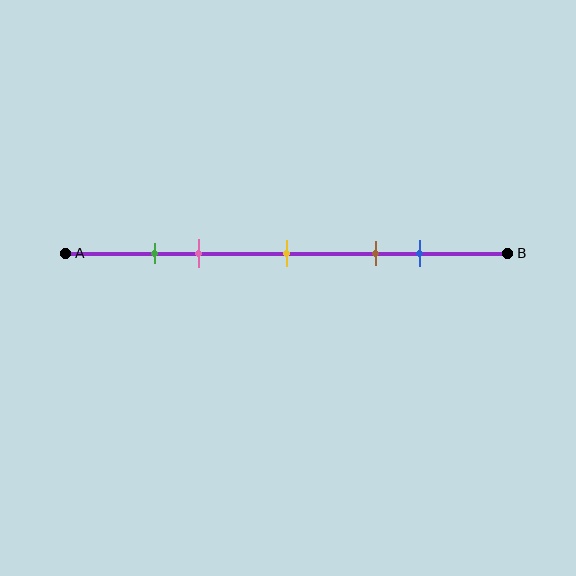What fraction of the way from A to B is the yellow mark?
The yellow mark is approximately 50% (0.5) of the way from A to B.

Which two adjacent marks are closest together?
The green and pink marks are the closest adjacent pair.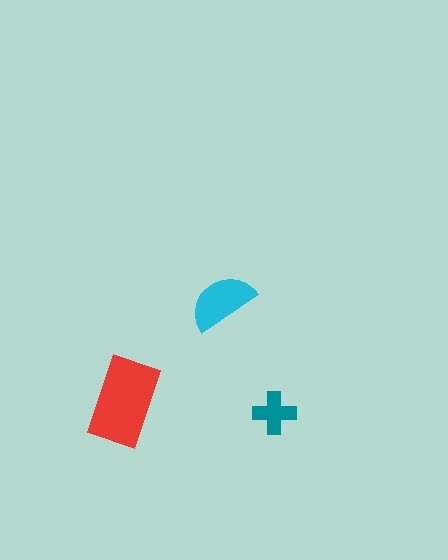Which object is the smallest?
The teal cross.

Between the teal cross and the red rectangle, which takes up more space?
The red rectangle.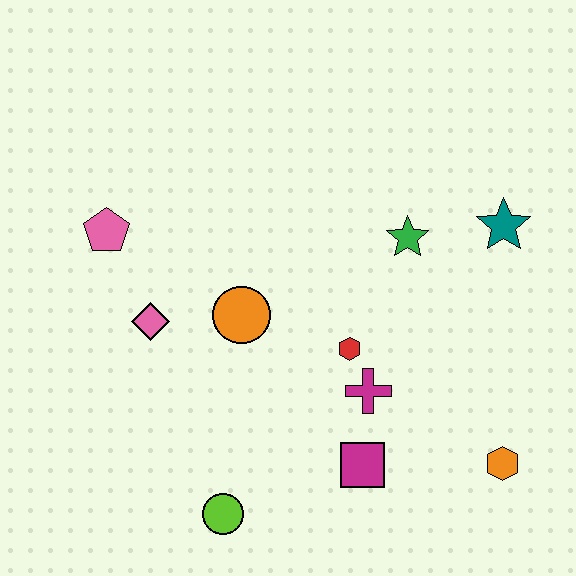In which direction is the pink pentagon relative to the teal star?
The pink pentagon is to the left of the teal star.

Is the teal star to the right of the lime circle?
Yes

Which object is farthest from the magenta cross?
The pink pentagon is farthest from the magenta cross.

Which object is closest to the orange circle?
The pink diamond is closest to the orange circle.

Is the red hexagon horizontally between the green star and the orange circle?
Yes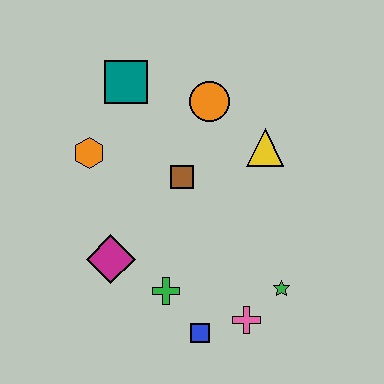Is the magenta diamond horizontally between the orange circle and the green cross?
No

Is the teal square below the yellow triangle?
No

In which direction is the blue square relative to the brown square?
The blue square is below the brown square.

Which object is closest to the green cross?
The blue square is closest to the green cross.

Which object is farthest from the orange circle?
The blue square is farthest from the orange circle.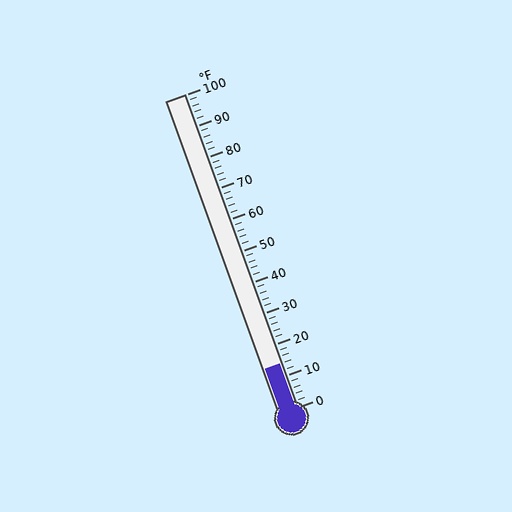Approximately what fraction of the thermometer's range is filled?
The thermometer is filled to approximately 15% of its range.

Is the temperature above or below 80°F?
The temperature is below 80°F.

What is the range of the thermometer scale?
The thermometer scale ranges from 0°F to 100°F.